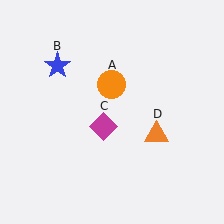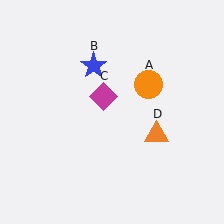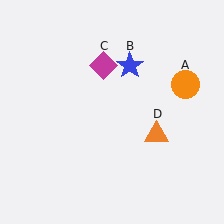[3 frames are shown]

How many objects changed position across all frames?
3 objects changed position: orange circle (object A), blue star (object B), magenta diamond (object C).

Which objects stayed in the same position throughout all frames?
Orange triangle (object D) remained stationary.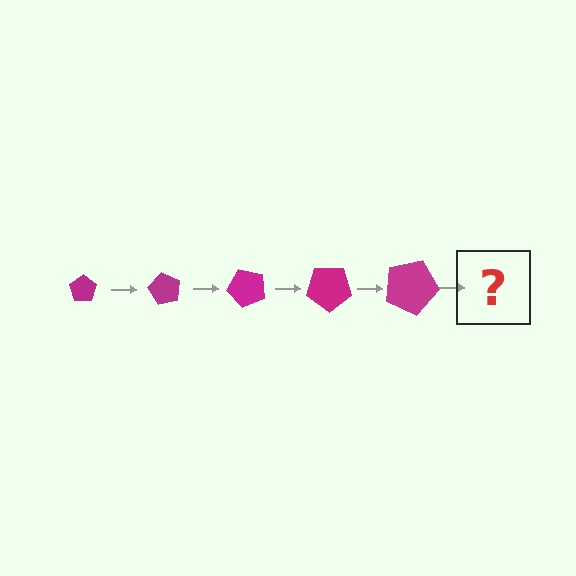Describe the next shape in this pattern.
It should be a pentagon, larger than the previous one and rotated 300 degrees from the start.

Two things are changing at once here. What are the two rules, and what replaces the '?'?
The two rules are that the pentagon grows larger each step and it rotates 60 degrees each step. The '?' should be a pentagon, larger than the previous one and rotated 300 degrees from the start.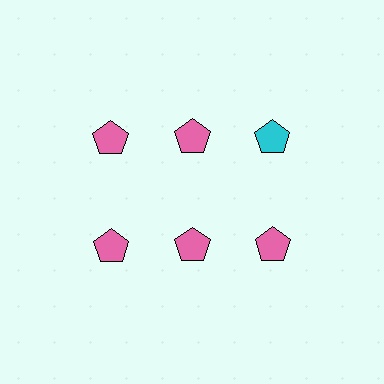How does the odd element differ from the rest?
It has a different color: cyan instead of pink.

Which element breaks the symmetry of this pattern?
The cyan pentagon in the top row, center column breaks the symmetry. All other shapes are pink pentagons.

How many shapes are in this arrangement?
There are 6 shapes arranged in a grid pattern.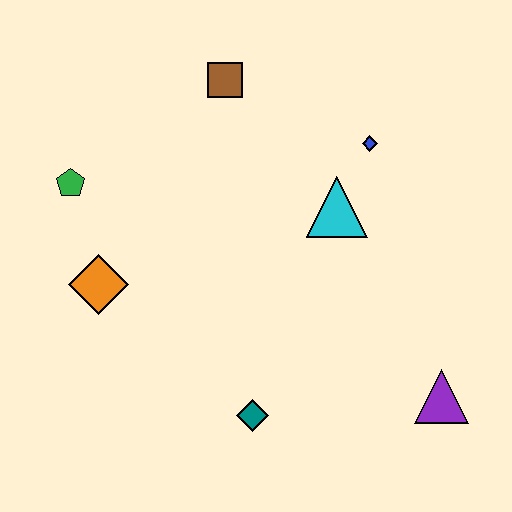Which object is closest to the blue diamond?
The cyan triangle is closest to the blue diamond.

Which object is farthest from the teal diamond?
The brown square is farthest from the teal diamond.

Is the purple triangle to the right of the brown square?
Yes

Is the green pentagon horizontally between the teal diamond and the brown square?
No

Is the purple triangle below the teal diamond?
No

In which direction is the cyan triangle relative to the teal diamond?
The cyan triangle is above the teal diamond.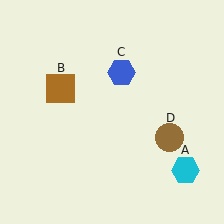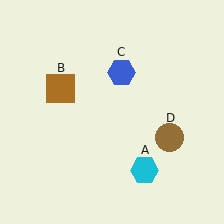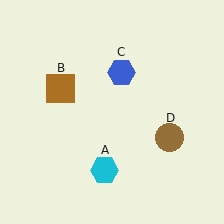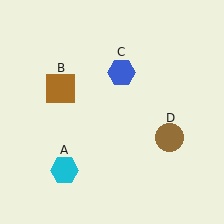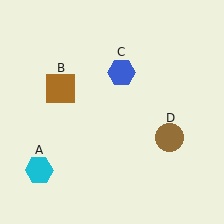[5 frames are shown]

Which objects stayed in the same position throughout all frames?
Brown square (object B) and blue hexagon (object C) and brown circle (object D) remained stationary.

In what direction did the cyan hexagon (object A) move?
The cyan hexagon (object A) moved left.